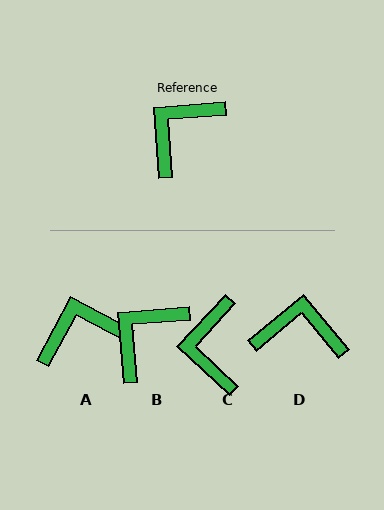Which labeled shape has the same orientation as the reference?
B.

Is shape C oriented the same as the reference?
No, it is off by about 42 degrees.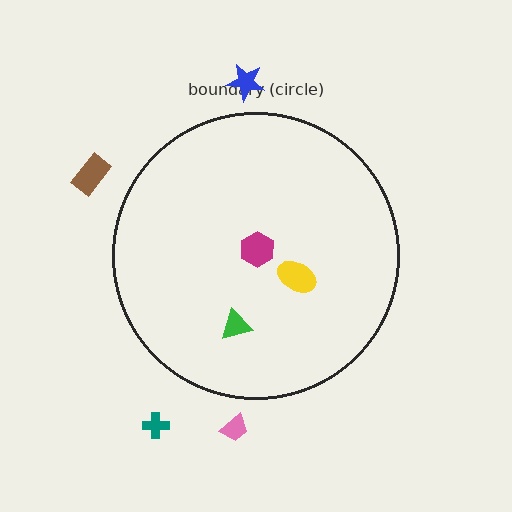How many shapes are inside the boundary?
3 inside, 4 outside.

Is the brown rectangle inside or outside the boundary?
Outside.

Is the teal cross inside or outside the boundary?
Outside.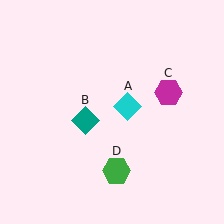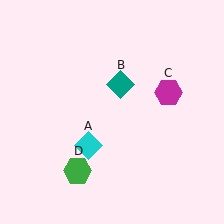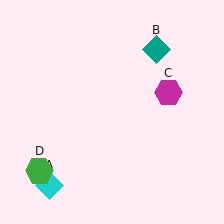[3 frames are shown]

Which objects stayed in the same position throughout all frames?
Magenta hexagon (object C) remained stationary.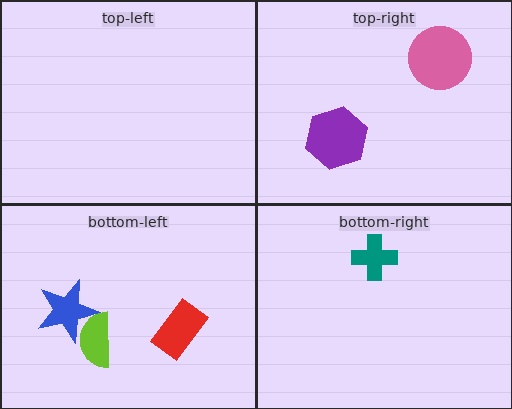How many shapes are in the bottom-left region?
3.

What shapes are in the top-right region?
The purple hexagon, the pink circle.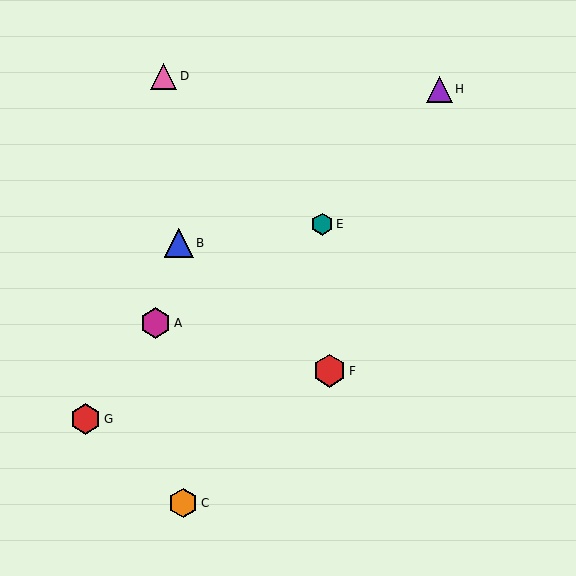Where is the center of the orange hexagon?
The center of the orange hexagon is at (183, 503).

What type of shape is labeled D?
Shape D is a pink triangle.